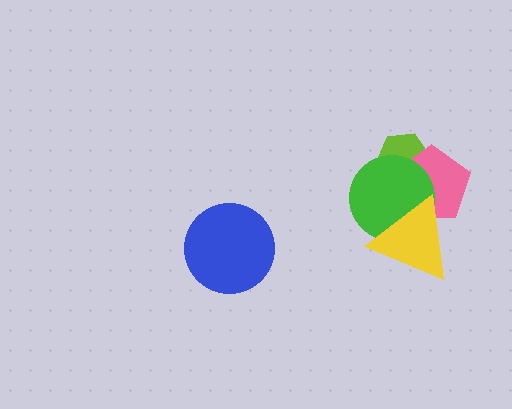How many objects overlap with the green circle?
3 objects overlap with the green circle.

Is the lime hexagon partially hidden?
Yes, it is partially covered by another shape.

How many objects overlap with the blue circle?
0 objects overlap with the blue circle.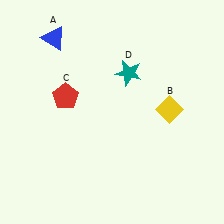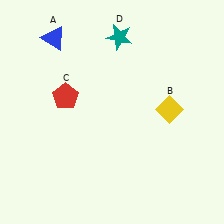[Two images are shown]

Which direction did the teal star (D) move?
The teal star (D) moved up.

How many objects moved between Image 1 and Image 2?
1 object moved between the two images.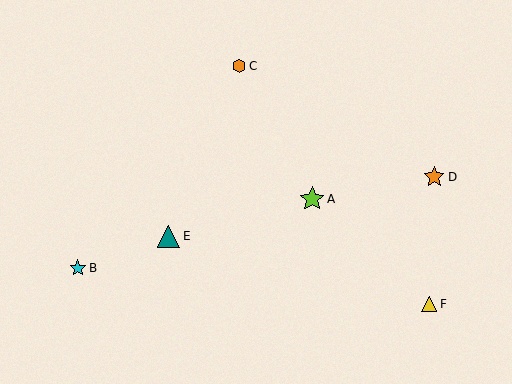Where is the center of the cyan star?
The center of the cyan star is at (78, 268).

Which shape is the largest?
The lime star (labeled A) is the largest.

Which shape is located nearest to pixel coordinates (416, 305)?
The yellow triangle (labeled F) at (429, 304) is nearest to that location.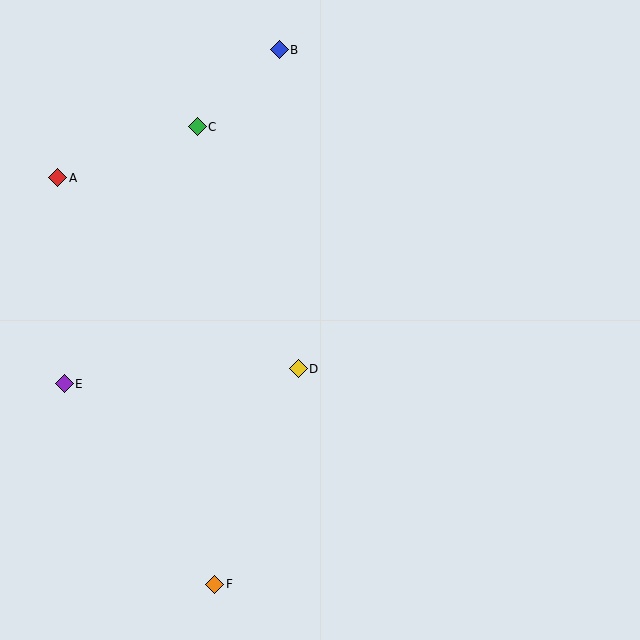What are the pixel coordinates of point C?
Point C is at (197, 127).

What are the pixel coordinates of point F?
Point F is at (215, 584).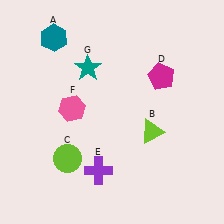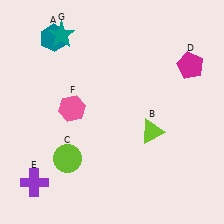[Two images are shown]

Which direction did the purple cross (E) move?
The purple cross (E) moved left.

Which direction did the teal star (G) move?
The teal star (G) moved up.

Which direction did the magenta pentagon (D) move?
The magenta pentagon (D) moved right.